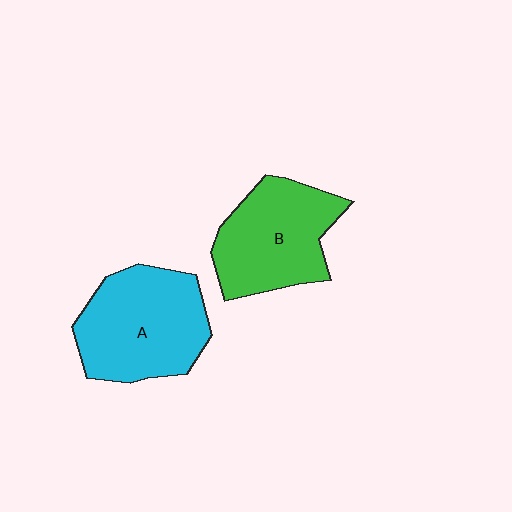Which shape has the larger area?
Shape A (cyan).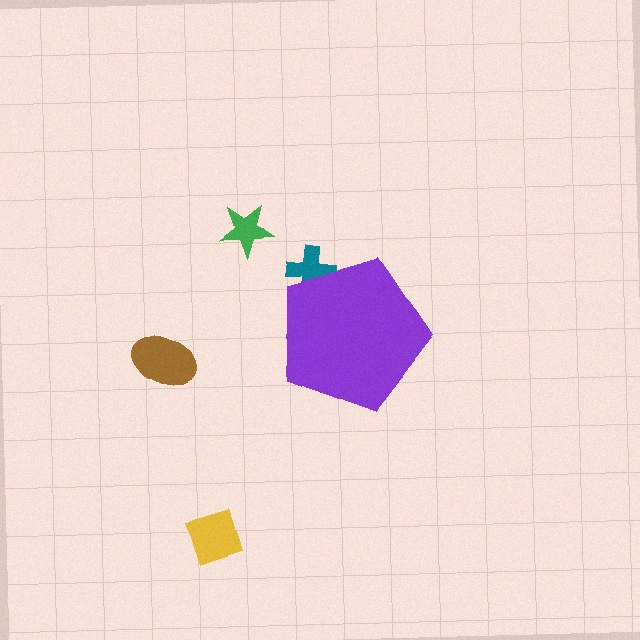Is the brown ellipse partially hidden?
No, the brown ellipse is fully visible.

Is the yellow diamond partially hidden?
No, the yellow diamond is fully visible.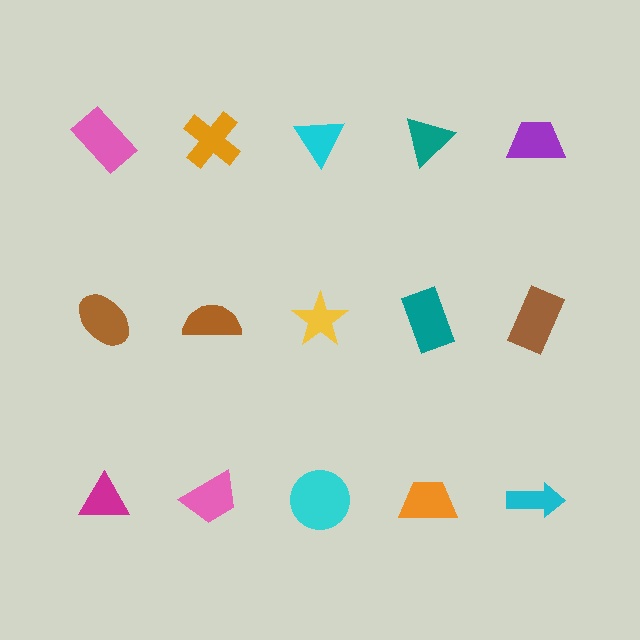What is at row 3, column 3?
A cyan circle.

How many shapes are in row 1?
5 shapes.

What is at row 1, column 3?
A cyan triangle.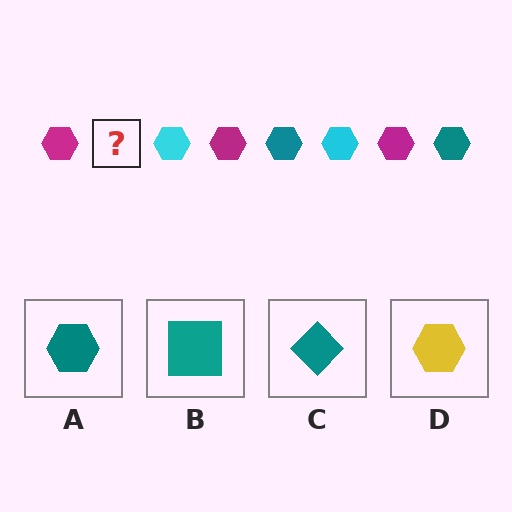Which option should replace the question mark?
Option A.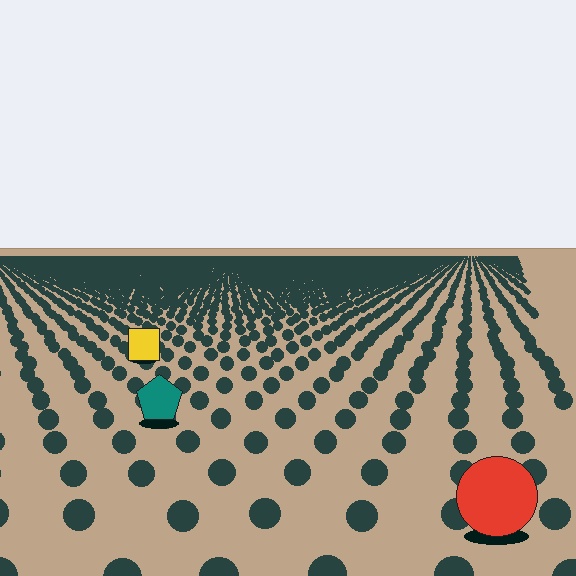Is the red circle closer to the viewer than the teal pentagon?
Yes. The red circle is closer — you can tell from the texture gradient: the ground texture is coarser near it.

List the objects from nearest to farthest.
From nearest to farthest: the red circle, the teal pentagon, the yellow square.